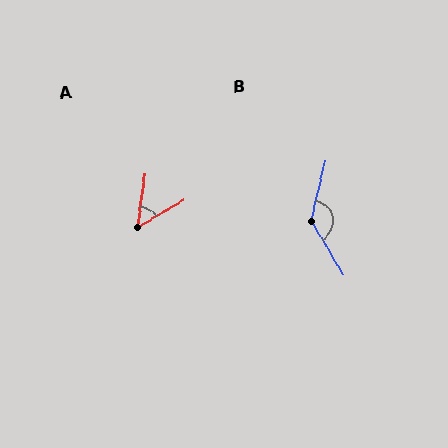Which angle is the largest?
B, at approximately 135 degrees.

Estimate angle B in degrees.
Approximately 135 degrees.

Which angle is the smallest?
A, at approximately 52 degrees.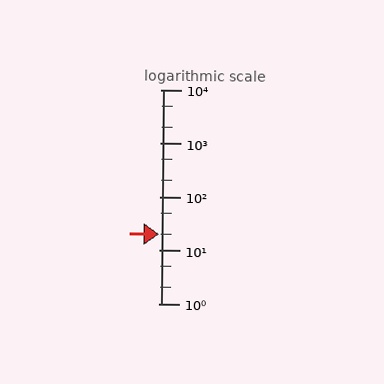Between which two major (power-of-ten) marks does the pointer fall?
The pointer is between 10 and 100.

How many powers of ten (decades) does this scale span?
The scale spans 4 decades, from 1 to 10000.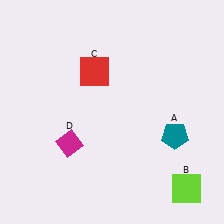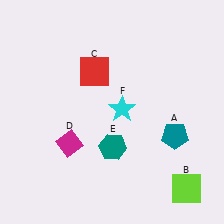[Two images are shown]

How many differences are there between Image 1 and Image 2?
There are 2 differences between the two images.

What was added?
A teal hexagon (E), a cyan star (F) were added in Image 2.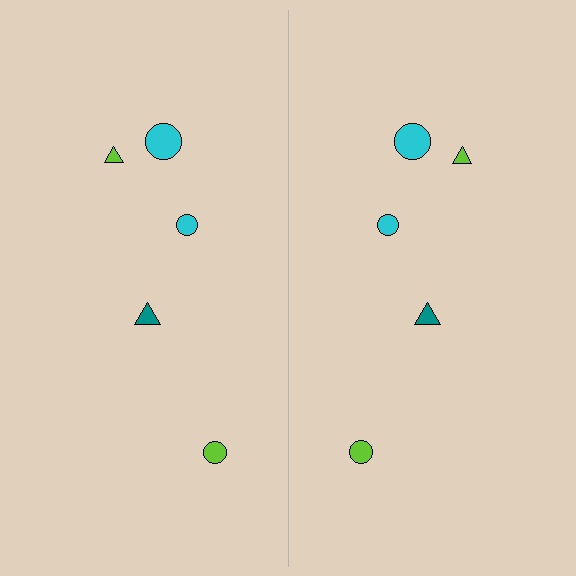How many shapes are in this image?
There are 10 shapes in this image.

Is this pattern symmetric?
Yes, this pattern has bilateral (reflection) symmetry.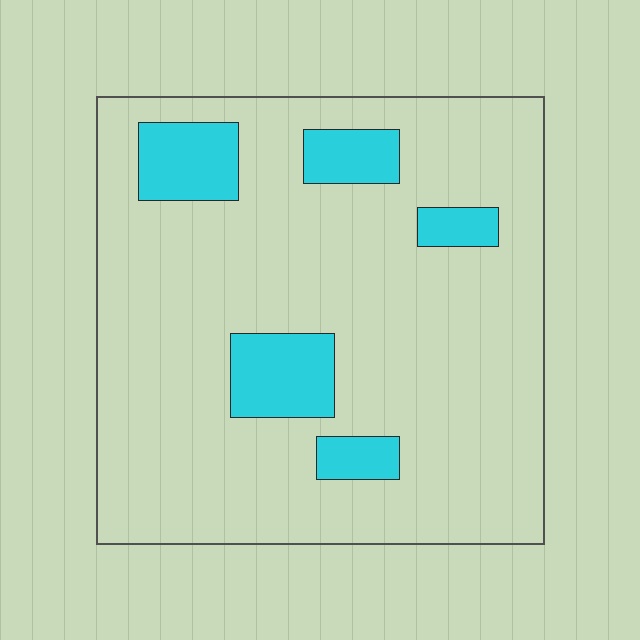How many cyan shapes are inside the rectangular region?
5.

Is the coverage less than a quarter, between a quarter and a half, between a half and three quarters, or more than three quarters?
Less than a quarter.